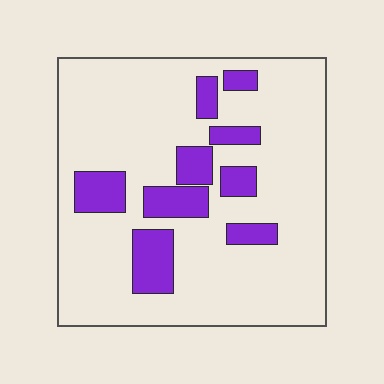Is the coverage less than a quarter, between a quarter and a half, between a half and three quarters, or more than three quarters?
Less than a quarter.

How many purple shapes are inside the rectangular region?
9.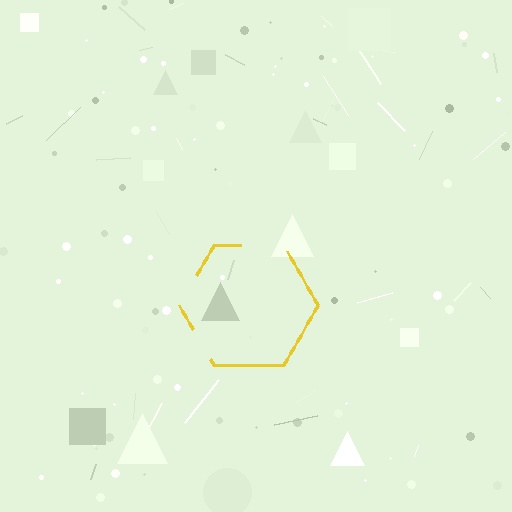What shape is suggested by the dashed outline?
The dashed outline suggests a hexagon.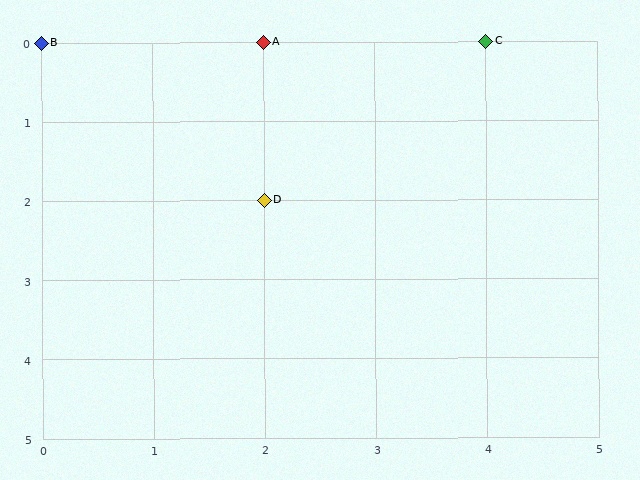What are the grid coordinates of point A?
Point A is at grid coordinates (2, 0).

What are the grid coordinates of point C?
Point C is at grid coordinates (4, 0).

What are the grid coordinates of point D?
Point D is at grid coordinates (2, 2).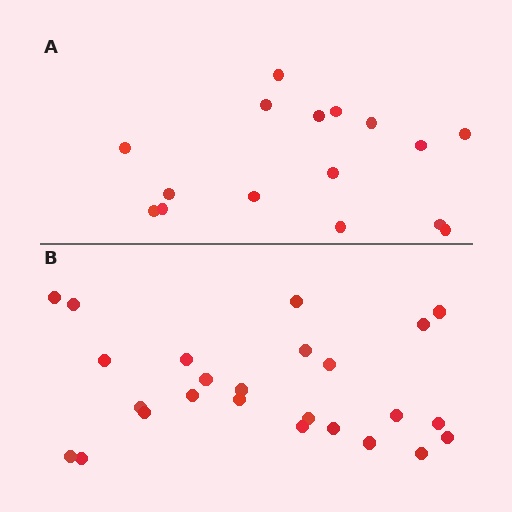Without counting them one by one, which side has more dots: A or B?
Region B (the bottom region) has more dots.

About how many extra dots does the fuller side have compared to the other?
Region B has roughly 8 or so more dots than region A.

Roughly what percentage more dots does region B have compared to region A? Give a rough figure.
About 55% more.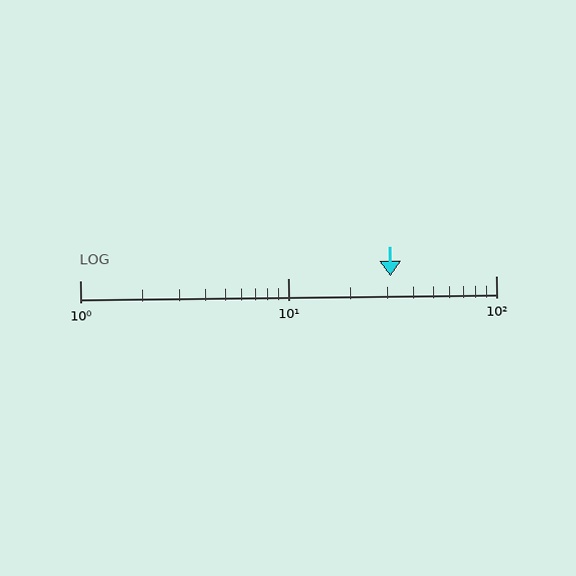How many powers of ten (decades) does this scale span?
The scale spans 2 decades, from 1 to 100.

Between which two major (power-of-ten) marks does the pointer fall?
The pointer is between 10 and 100.